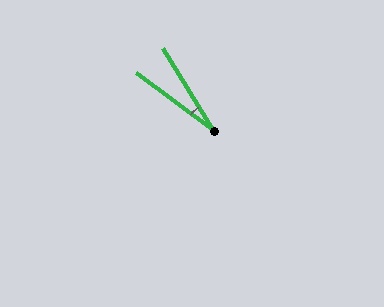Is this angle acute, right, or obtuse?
It is acute.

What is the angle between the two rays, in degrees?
Approximately 22 degrees.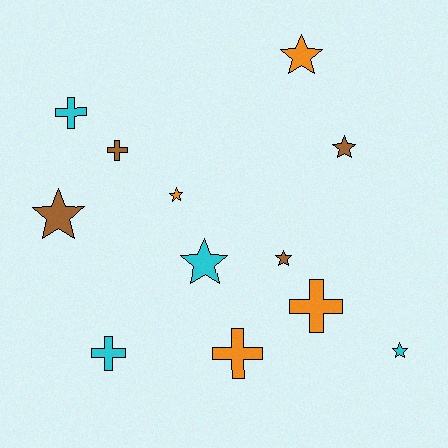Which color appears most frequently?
Cyan, with 4 objects.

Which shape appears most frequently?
Star, with 7 objects.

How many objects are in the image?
There are 12 objects.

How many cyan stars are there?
There are 2 cyan stars.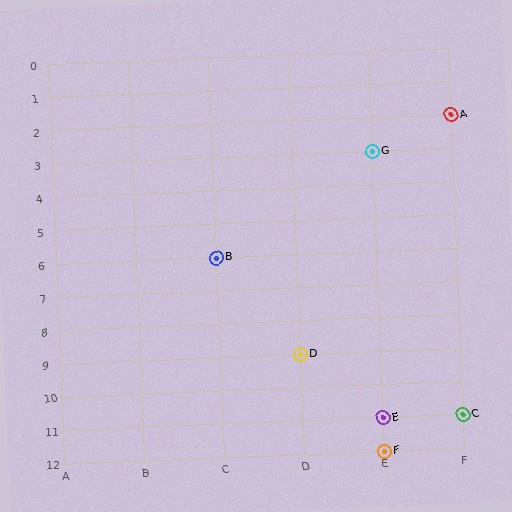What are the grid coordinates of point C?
Point C is at grid coordinates (F, 11).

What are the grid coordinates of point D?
Point D is at grid coordinates (D, 9).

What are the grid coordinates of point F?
Point F is at grid coordinates (E, 12).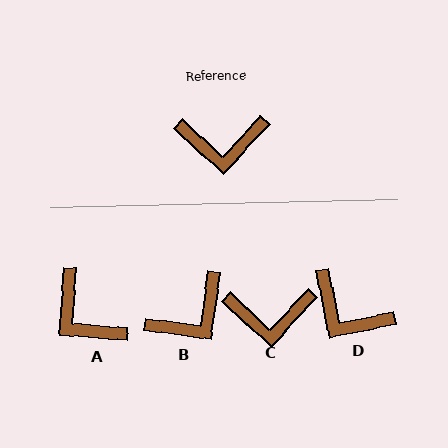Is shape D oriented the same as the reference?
No, it is off by about 36 degrees.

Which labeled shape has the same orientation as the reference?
C.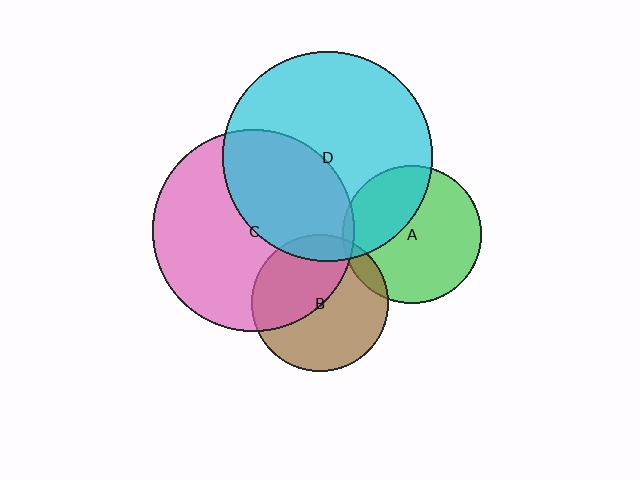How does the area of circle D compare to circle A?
Approximately 2.3 times.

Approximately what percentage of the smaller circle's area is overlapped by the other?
Approximately 5%.